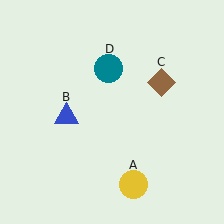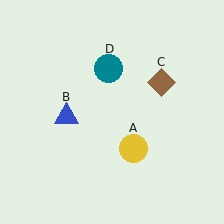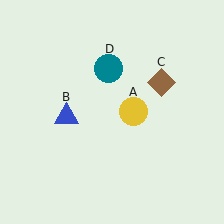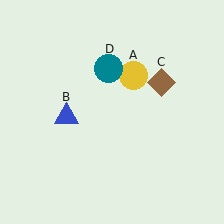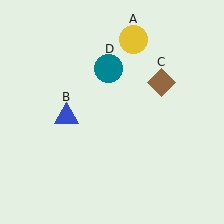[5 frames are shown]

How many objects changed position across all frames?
1 object changed position: yellow circle (object A).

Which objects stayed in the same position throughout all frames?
Blue triangle (object B) and brown diamond (object C) and teal circle (object D) remained stationary.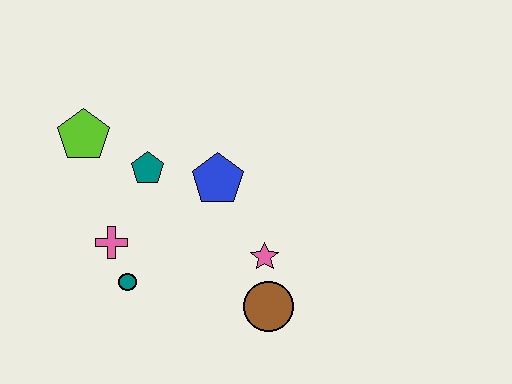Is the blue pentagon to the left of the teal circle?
No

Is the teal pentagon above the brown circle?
Yes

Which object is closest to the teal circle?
The pink cross is closest to the teal circle.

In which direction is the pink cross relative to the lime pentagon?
The pink cross is below the lime pentagon.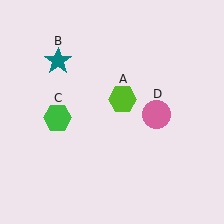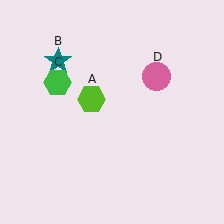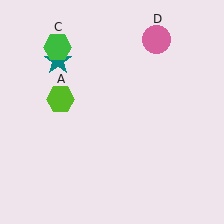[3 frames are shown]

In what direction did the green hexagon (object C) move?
The green hexagon (object C) moved up.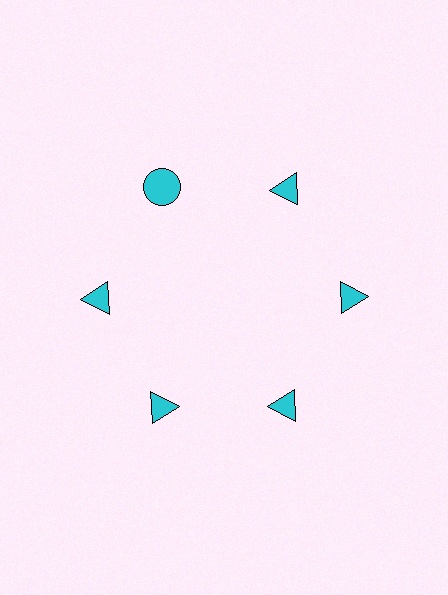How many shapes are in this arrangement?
There are 6 shapes arranged in a ring pattern.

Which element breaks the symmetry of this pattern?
The cyan circle at roughly the 11 o'clock position breaks the symmetry. All other shapes are cyan triangles.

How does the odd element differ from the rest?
It has a different shape: circle instead of triangle.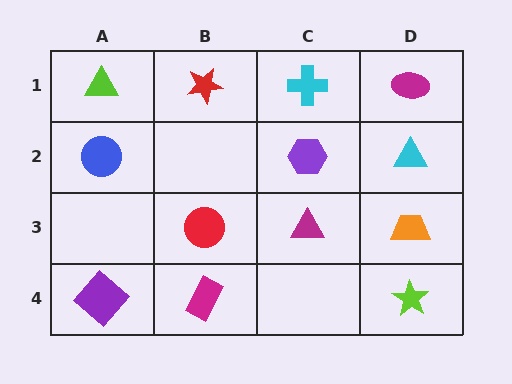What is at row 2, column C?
A purple hexagon.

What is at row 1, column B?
A red star.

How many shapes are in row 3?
3 shapes.